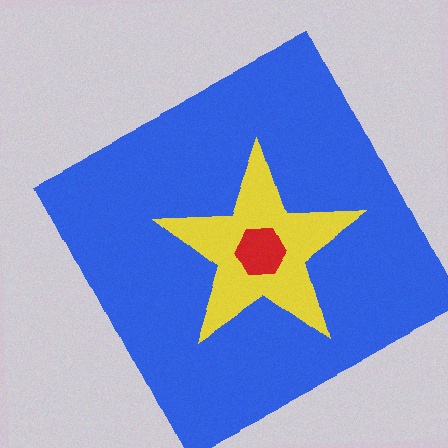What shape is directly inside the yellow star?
The red hexagon.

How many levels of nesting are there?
3.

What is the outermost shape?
The blue square.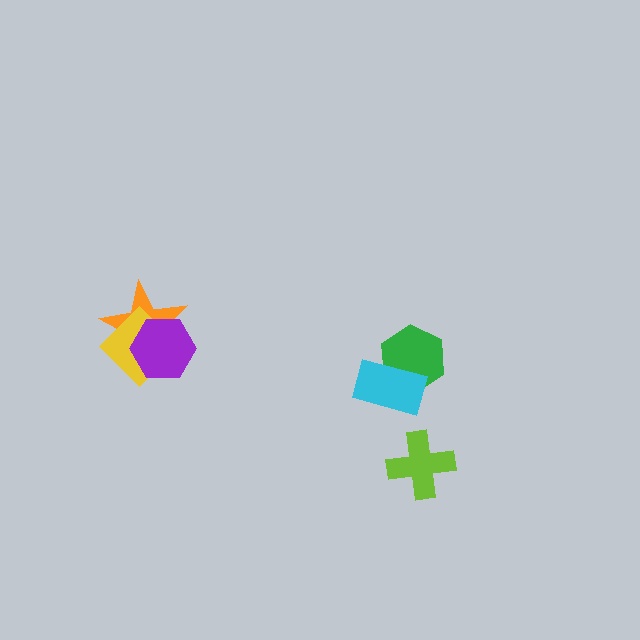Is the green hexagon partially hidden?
Yes, it is partially covered by another shape.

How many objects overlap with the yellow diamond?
2 objects overlap with the yellow diamond.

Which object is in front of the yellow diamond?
The purple hexagon is in front of the yellow diamond.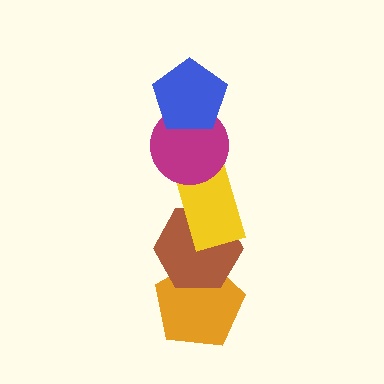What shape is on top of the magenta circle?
The blue pentagon is on top of the magenta circle.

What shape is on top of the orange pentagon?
The brown hexagon is on top of the orange pentagon.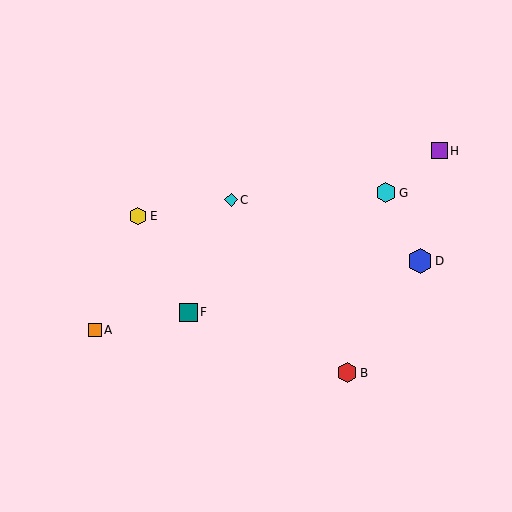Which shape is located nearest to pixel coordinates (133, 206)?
The yellow hexagon (labeled E) at (138, 216) is nearest to that location.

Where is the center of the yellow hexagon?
The center of the yellow hexagon is at (138, 216).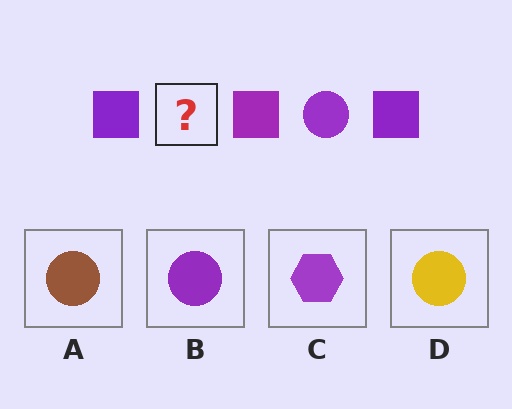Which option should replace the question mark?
Option B.